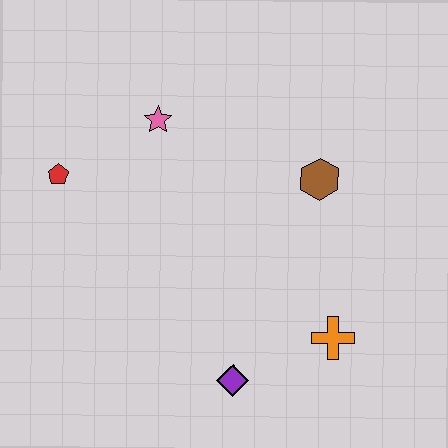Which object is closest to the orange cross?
The purple diamond is closest to the orange cross.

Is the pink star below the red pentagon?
No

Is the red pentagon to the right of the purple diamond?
No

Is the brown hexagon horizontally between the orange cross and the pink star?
Yes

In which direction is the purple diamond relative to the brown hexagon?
The purple diamond is below the brown hexagon.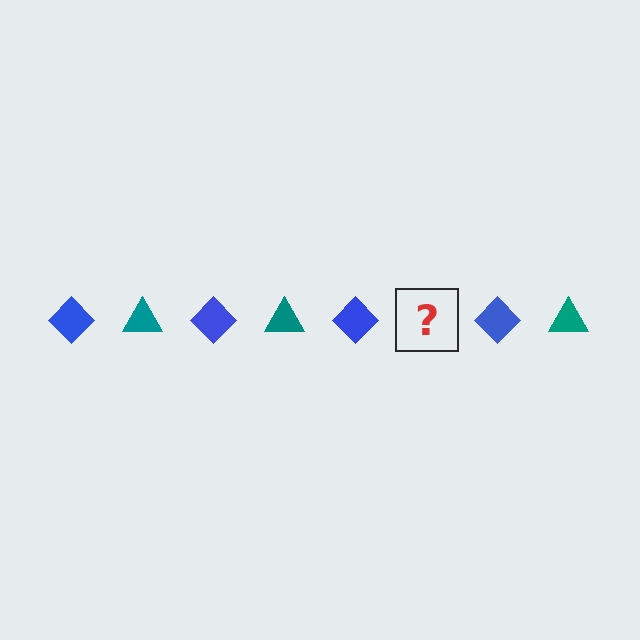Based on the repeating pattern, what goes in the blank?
The blank should be a teal triangle.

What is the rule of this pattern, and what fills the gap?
The rule is that the pattern alternates between blue diamond and teal triangle. The gap should be filled with a teal triangle.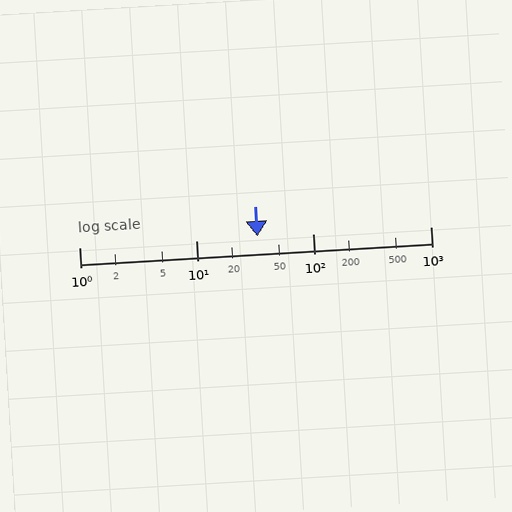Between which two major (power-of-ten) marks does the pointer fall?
The pointer is between 10 and 100.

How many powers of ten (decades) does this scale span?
The scale spans 3 decades, from 1 to 1000.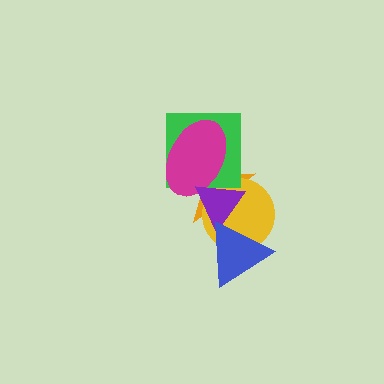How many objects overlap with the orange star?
5 objects overlap with the orange star.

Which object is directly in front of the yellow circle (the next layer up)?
The purple triangle is directly in front of the yellow circle.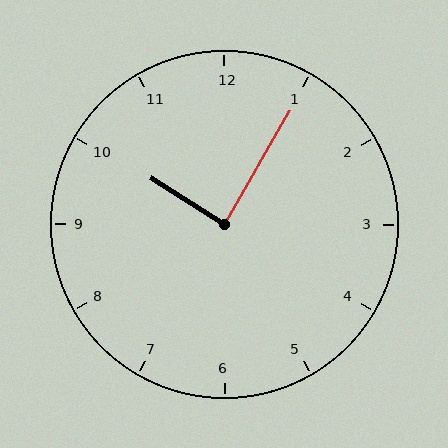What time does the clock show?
10:05.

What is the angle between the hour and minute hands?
Approximately 88 degrees.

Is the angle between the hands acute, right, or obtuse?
It is right.